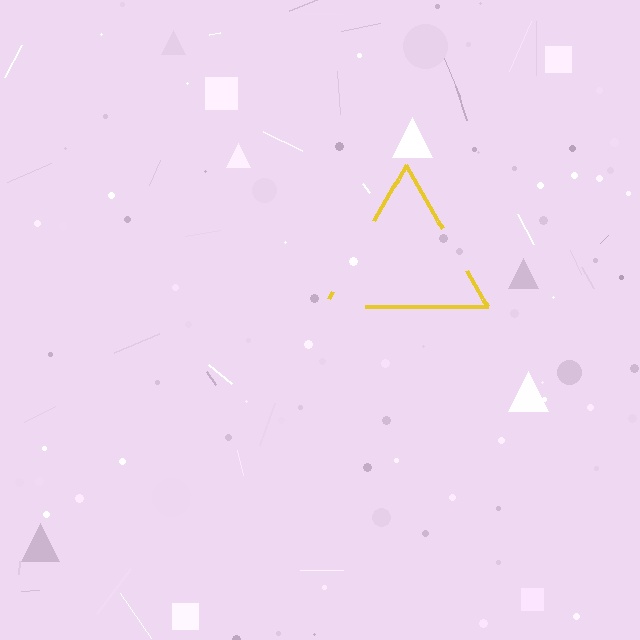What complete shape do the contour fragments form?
The contour fragments form a triangle.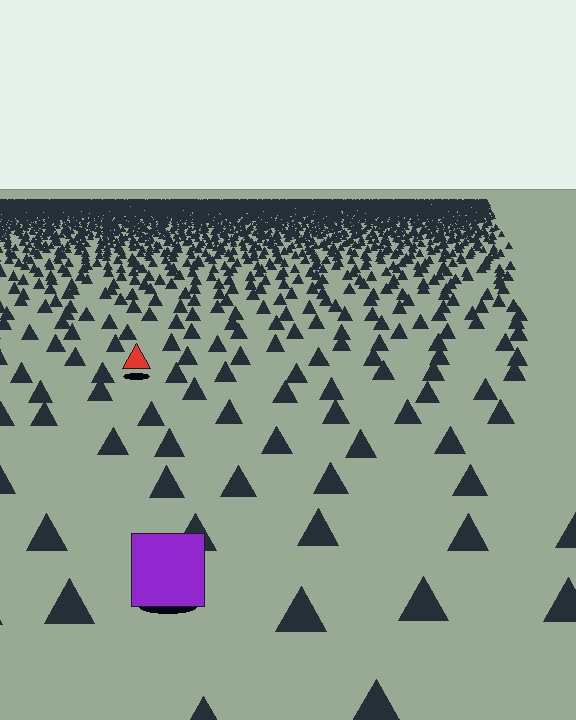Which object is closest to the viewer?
The purple square is closest. The texture marks near it are larger and more spread out.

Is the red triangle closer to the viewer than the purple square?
No. The purple square is closer — you can tell from the texture gradient: the ground texture is coarser near it.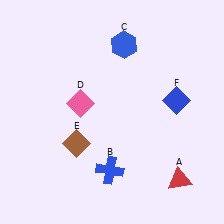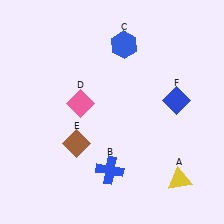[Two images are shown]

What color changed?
The triangle (A) changed from red in Image 1 to yellow in Image 2.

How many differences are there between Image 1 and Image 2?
There is 1 difference between the two images.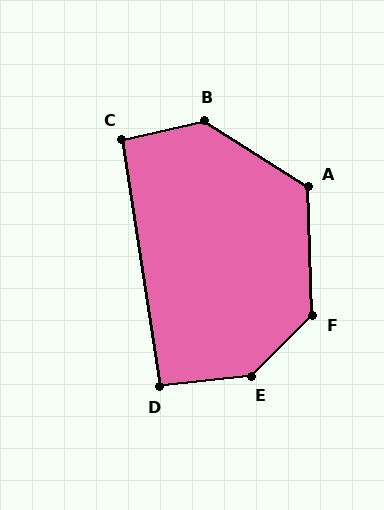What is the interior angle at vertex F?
Approximately 133 degrees (obtuse).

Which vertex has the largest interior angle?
E, at approximately 141 degrees.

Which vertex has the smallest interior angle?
D, at approximately 93 degrees.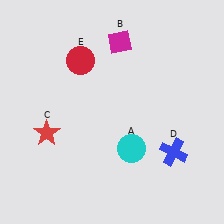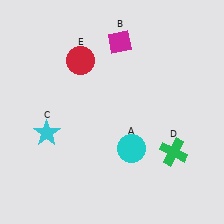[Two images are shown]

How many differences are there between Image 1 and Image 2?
There are 2 differences between the two images.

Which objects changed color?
C changed from red to cyan. D changed from blue to green.